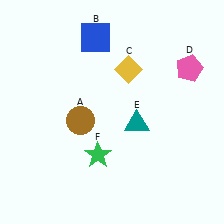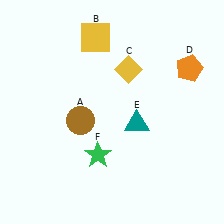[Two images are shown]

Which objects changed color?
B changed from blue to yellow. D changed from pink to orange.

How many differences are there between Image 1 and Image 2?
There are 2 differences between the two images.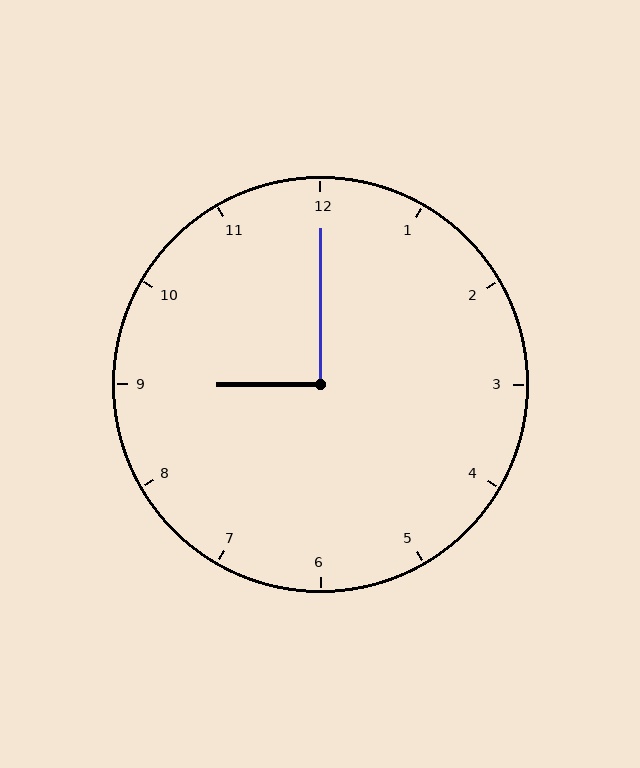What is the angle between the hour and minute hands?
Approximately 90 degrees.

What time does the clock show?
9:00.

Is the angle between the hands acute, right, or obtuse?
It is right.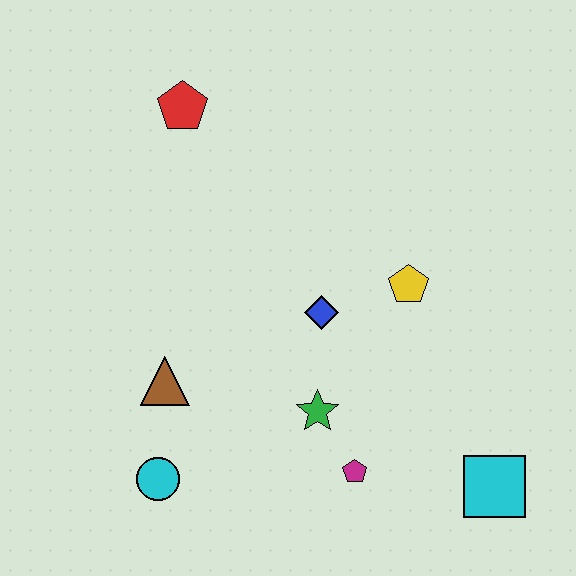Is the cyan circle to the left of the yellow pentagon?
Yes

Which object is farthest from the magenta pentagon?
The red pentagon is farthest from the magenta pentagon.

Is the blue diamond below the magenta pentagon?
No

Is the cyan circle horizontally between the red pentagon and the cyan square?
No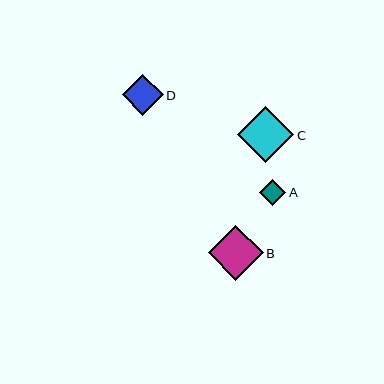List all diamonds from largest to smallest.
From largest to smallest: C, B, D, A.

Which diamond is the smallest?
Diamond A is the smallest with a size of approximately 26 pixels.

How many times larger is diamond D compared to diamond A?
Diamond D is approximately 1.6 times the size of diamond A.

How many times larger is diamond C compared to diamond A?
Diamond C is approximately 2.2 times the size of diamond A.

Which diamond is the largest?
Diamond C is the largest with a size of approximately 57 pixels.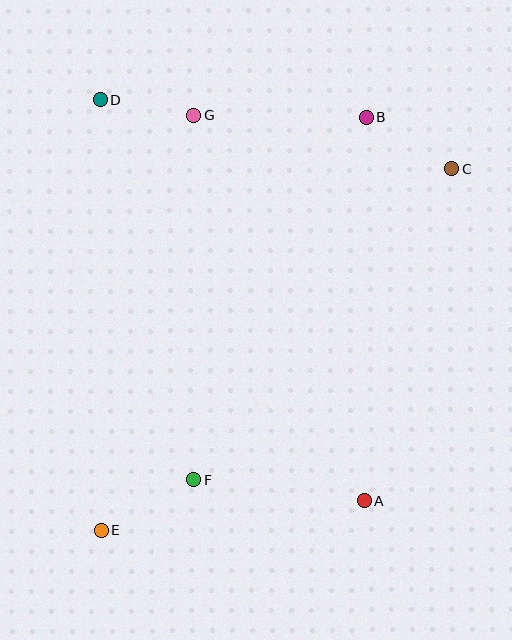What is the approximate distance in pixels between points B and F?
The distance between B and F is approximately 402 pixels.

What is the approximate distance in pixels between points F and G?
The distance between F and G is approximately 365 pixels.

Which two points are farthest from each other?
Points C and E are farthest from each other.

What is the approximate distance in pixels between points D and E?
The distance between D and E is approximately 431 pixels.